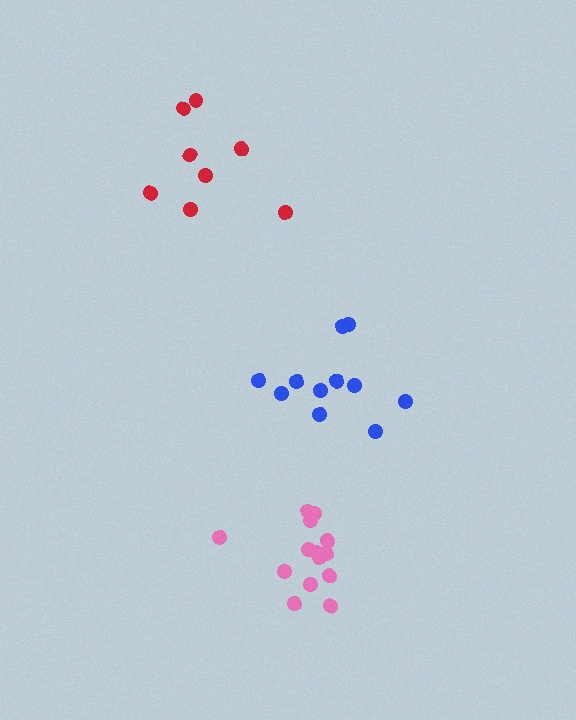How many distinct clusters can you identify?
There are 3 distinct clusters.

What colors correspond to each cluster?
The clusters are colored: blue, pink, red.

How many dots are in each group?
Group 1: 11 dots, Group 2: 14 dots, Group 3: 8 dots (33 total).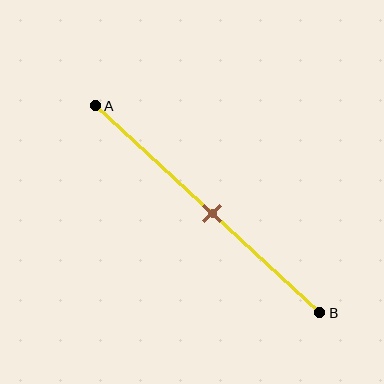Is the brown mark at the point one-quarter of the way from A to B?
No, the mark is at about 50% from A, not at the 25% one-quarter point.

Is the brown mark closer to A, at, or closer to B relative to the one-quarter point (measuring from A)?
The brown mark is closer to point B than the one-quarter point of segment AB.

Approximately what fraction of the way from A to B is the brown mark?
The brown mark is approximately 50% of the way from A to B.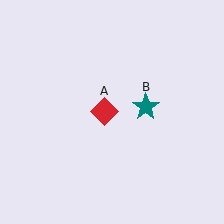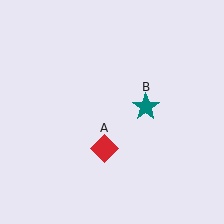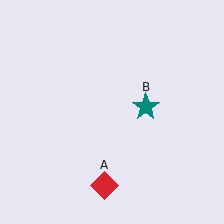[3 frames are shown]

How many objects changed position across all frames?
1 object changed position: red diamond (object A).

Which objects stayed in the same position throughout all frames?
Teal star (object B) remained stationary.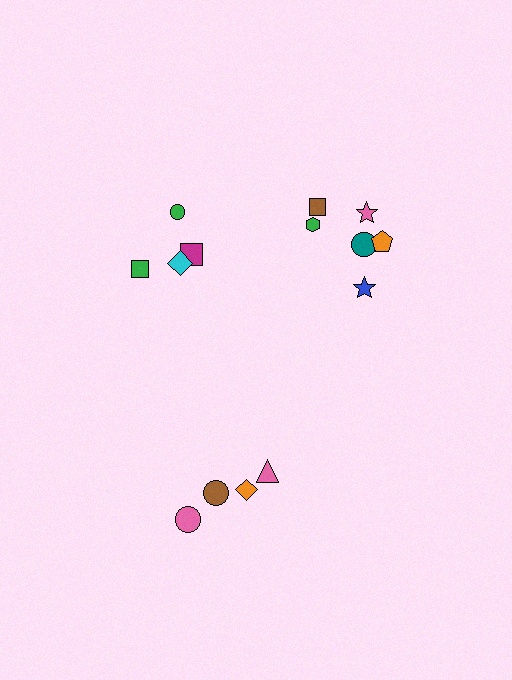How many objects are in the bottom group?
There are 4 objects.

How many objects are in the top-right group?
There are 6 objects.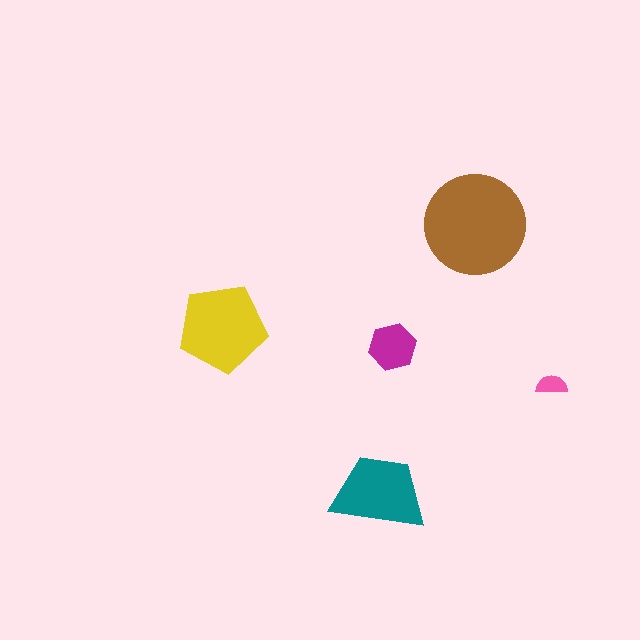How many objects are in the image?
There are 5 objects in the image.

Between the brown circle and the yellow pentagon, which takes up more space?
The brown circle.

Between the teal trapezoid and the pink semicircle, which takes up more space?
The teal trapezoid.